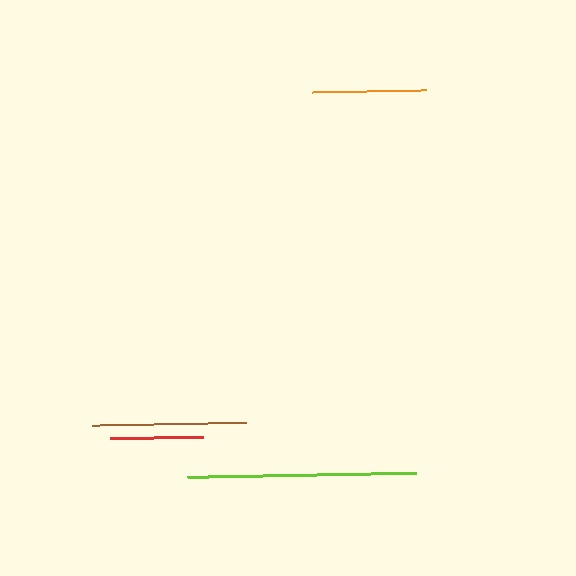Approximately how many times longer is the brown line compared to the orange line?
The brown line is approximately 1.4 times the length of the orange line.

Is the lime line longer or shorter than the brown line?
The lime line is longer than the brown line.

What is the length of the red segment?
The red segment is approximately 93 pixels long.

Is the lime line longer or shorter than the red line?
The lime line is longer than the red line.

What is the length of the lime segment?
The lime segment is approximately 228 pixels long.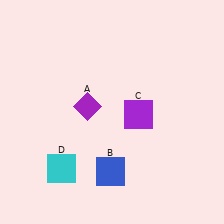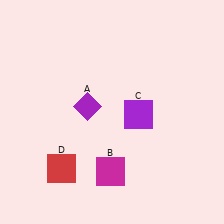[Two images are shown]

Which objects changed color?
B changed from blue to magenta. D changed from cyan to red.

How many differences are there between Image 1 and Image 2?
There are 2 differences between the two images.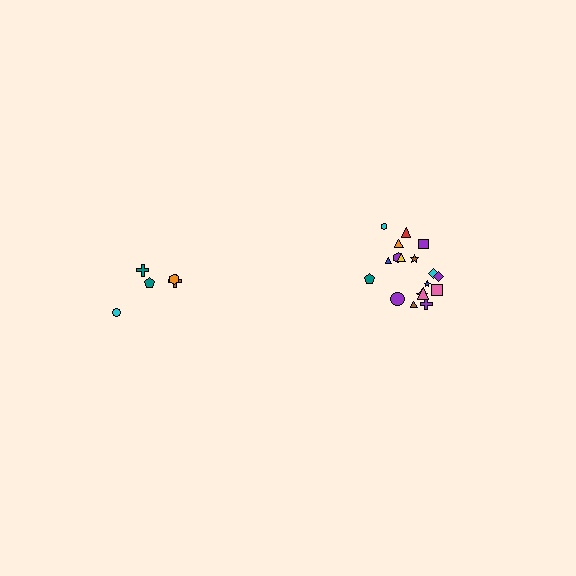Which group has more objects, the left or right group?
The right group.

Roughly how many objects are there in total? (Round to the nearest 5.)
Roughly 25 objects in total.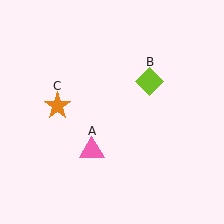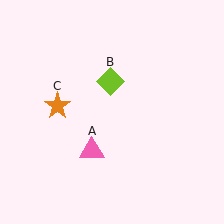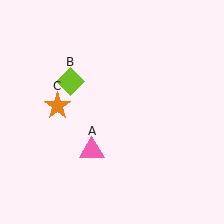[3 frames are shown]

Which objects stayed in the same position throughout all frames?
Pink triangle (object A) and orange star (object C) remained stationary.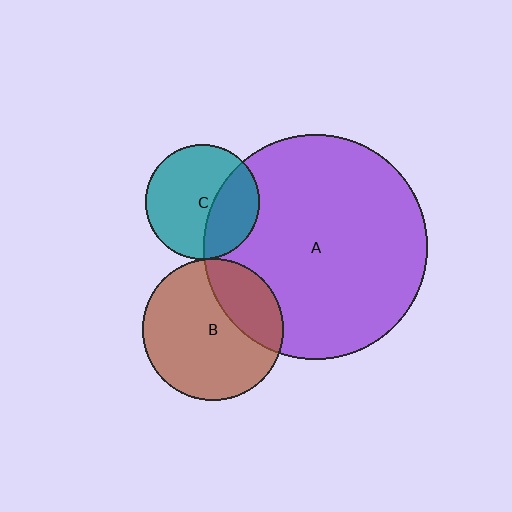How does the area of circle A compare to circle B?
Approximately 2.5 times.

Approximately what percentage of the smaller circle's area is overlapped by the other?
Approximately 35%.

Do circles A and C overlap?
Yes.